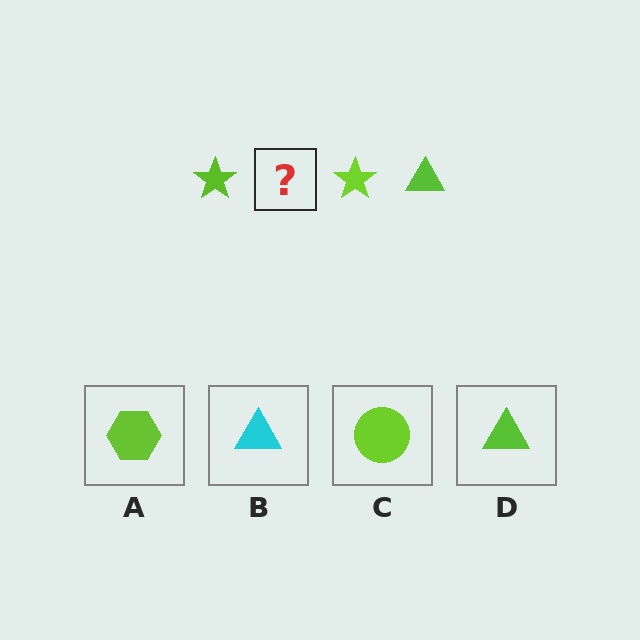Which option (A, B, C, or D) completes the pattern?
D.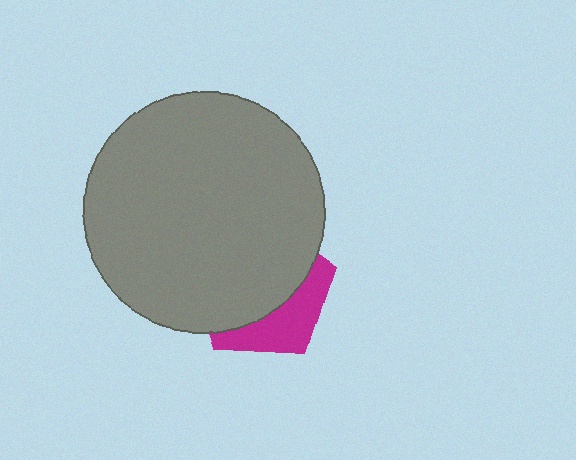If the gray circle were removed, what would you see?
You would see the complete magenta pentagon.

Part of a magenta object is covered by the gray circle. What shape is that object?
It is a pentagon.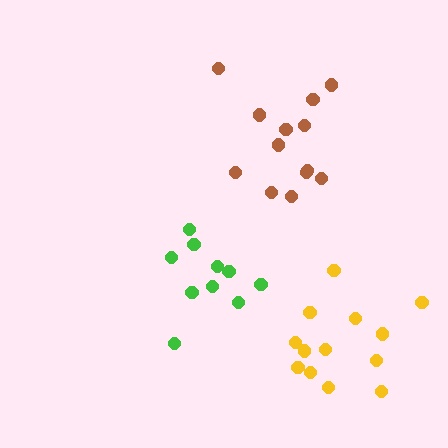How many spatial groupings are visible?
There are 3 spatial groupings.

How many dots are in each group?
Group 1: 10 dots, Group 2: 13 dots, Group 3: 13 dots (36 total).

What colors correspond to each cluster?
The clusters are colored: green, brown, yellow.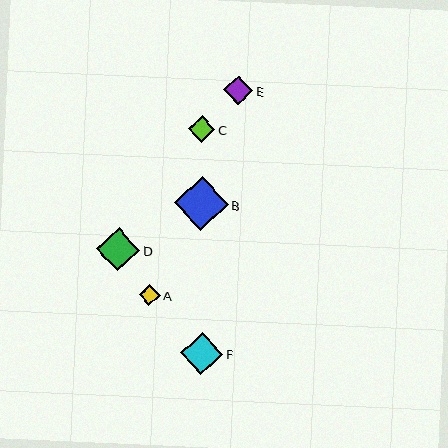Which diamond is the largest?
Diamond B is the largest with a size of approximately 54 pixels.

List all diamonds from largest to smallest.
From largest to smallest: B, D, F, E, C, A.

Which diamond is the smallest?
Diamond A is the smallest with a size of approximately 20 pixels.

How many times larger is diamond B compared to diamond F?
Diamond B is approximately 1.3 times the size of diamond F.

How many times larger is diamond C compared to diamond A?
Diamond C is approximately 1.3 times the size of diamond A.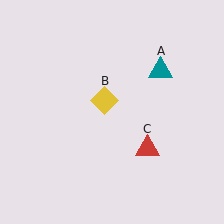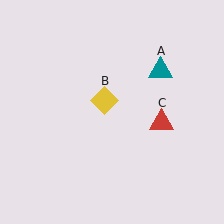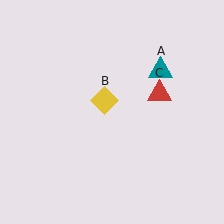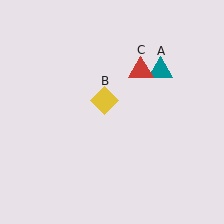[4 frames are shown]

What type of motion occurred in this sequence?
The red triangle (object C) rotated counterclockwise around the center of the scene.